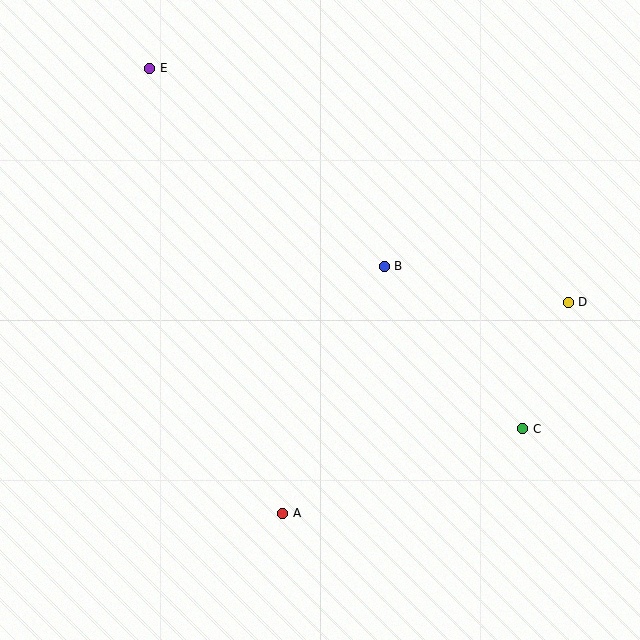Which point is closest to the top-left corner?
Point E is closest to the top-left corner.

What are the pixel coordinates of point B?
Point B is at (384, 266).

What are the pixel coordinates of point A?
Point A is at (283, 513).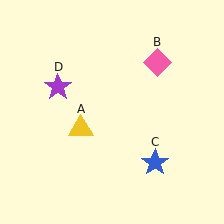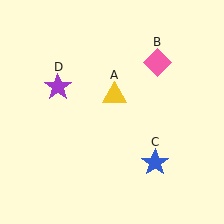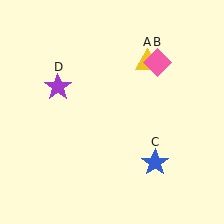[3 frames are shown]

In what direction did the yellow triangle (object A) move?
The yellow triangle (object A) moved up and to the right.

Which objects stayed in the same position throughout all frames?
Pink diamond (object B) and blue star (object C) and purple star (object D) remained stationary.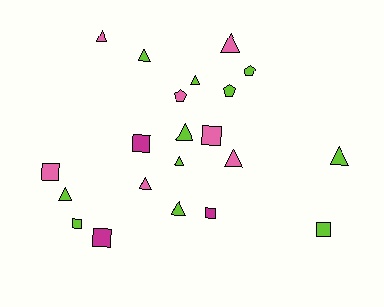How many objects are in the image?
There are 21 objects.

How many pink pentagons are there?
There is 1 pink pentagon.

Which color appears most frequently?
Lime, with 11 objects.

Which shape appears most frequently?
Triangle, with 11 objects.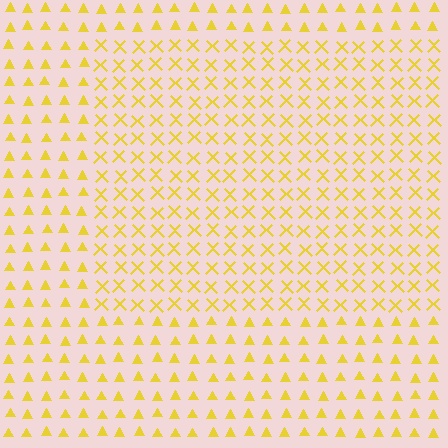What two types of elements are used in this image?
The image uses X marks inside the rectangle region and triangles outside it.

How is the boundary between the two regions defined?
The boundary is defined by a change in element shape: X marks inside vs. triangles outside. All elements share the same color and spacing.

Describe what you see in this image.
The image is filled with small yellow elements arranged in a uniform grid. A rectangle-shaped region contains X marks, while the surrounding area contains triangles. The boundary is defined purely by the change in element shape.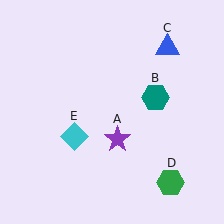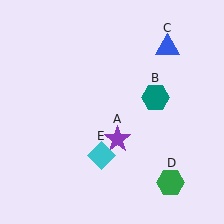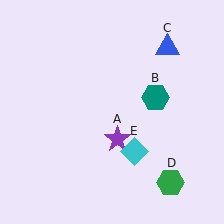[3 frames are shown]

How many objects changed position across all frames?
1 object changed position: cyan diamond (object E).